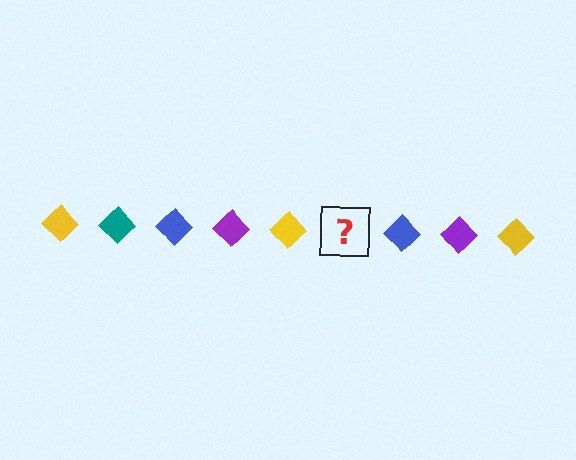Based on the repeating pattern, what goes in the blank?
The blank should be a teal diamond.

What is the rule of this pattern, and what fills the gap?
The rule is that the pattern cycles through yellow, teal, blue, purple diamonds. The gap should be filled with a teal diamond.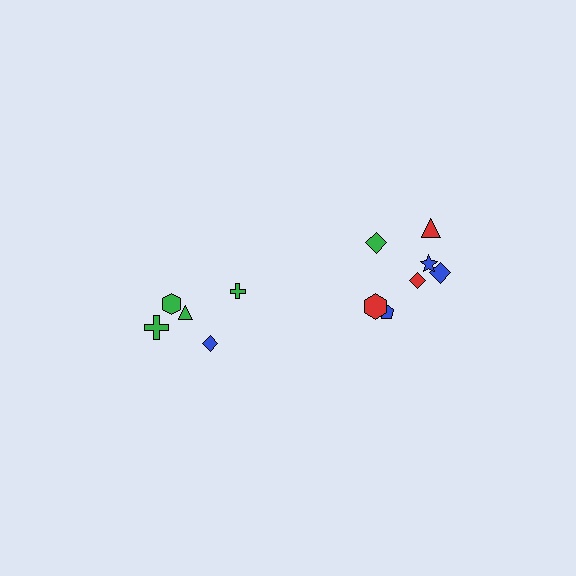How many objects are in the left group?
There are 5 objects.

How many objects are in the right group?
There are 7 objects.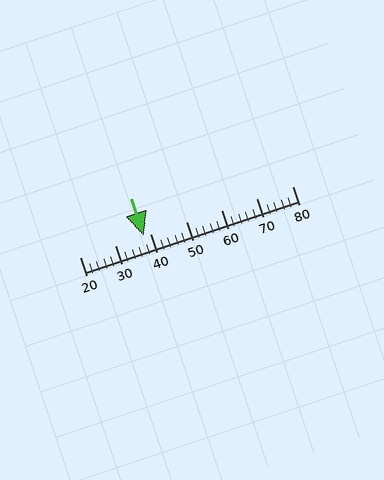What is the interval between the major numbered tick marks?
The major tick marks are spaced 10 units apart.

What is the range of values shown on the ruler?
The ruler shows values from 20 to 80.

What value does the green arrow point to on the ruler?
The green arrow points to approximately 38.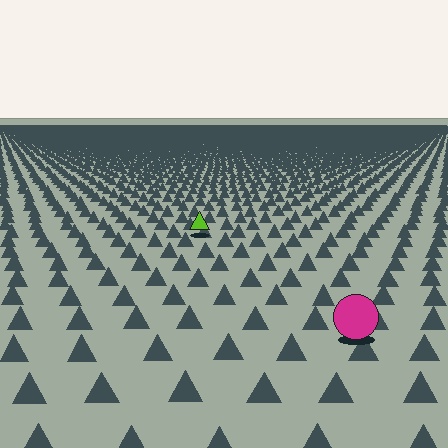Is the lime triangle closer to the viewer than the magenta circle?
No. The magenta circle is closer — you can tell from the texture gradient: the ground texture is coarser near it.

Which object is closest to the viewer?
The magenta circle is closest. The texture marks near it are larger and more spread out.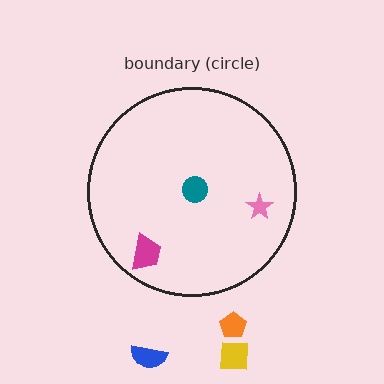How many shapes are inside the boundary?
3 inside, 3 outside.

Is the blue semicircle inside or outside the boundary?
Outside.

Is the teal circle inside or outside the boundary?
Inside.